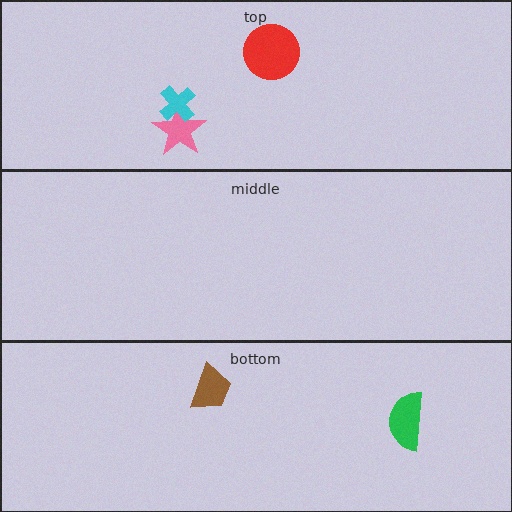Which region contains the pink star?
The top region.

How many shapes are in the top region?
3.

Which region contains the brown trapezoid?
The bottom region.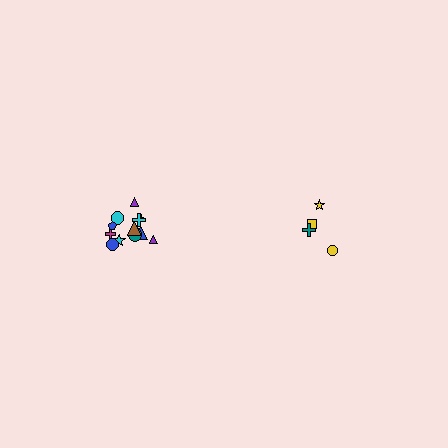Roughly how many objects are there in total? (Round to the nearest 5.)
Roughly 15 objects in total.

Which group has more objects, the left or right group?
The left group.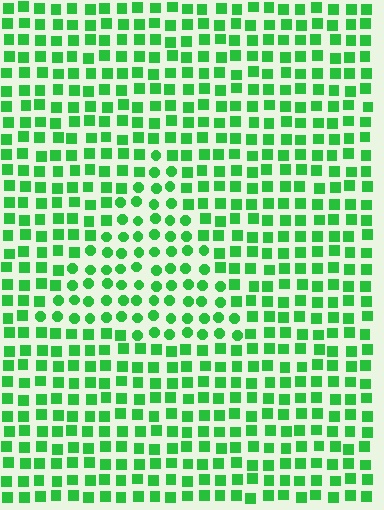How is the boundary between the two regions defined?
The boundary is defined by a change in element shape: circles inside vs. squares outside. All elements share the same color and spacing.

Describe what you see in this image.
The image is filled with small green elements arranged in a uniform grid. A triangle-shaped region contains circles, while the surrounding area contains squares. The boundary is defined purely by the change in element shape.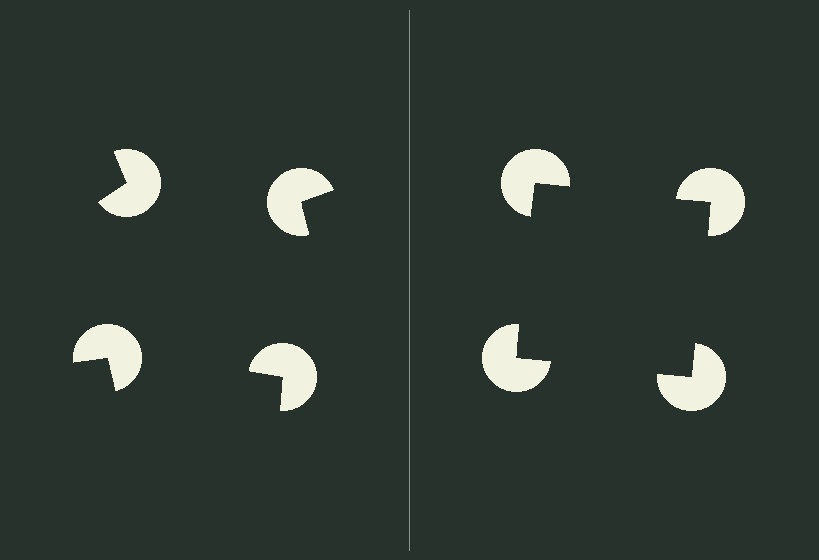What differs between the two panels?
The pac-man discs are positioned identically on both sides; only the wedge orientations differ. On the right they align to a square; on the left they are misaligned.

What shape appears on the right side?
An illusory square.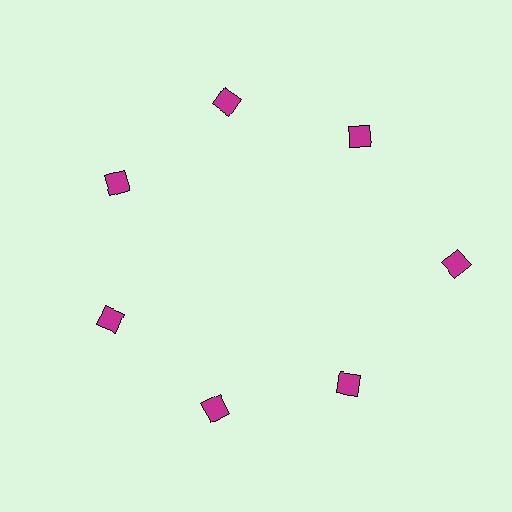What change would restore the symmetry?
The symmetry would be restored by moving it inward, back onto the ring so that all 7 diamonds sit at equal angles and equal distance from the center.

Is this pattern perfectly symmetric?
No. The 7 magenta diamonds are arranged in a ring, but one element near the 3 o'clock position is pushed outward from the center, breaking the 7-fold rotational symmetry.